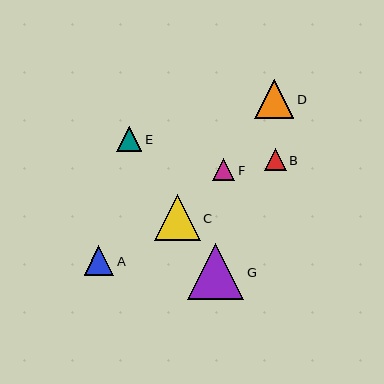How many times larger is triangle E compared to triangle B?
Triangle E is approximately 1.2 times the size of triangle B.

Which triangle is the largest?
Triangle G is the largest with a size of approximately 56 pixels.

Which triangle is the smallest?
Triangle F is the smallest with a size of approximately 22 pixels.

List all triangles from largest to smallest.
From largest to smallest: G, C, D, A, E, B, F.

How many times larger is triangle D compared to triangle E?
Triangle D is approximately 1.5 times the size of triangle E.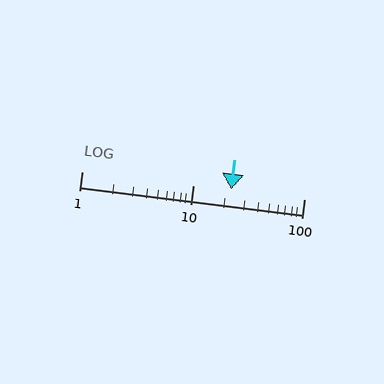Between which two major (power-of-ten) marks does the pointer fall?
The pointer is between 10 and 100.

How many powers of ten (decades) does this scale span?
The scale spans 2 decades, from 1 to 100.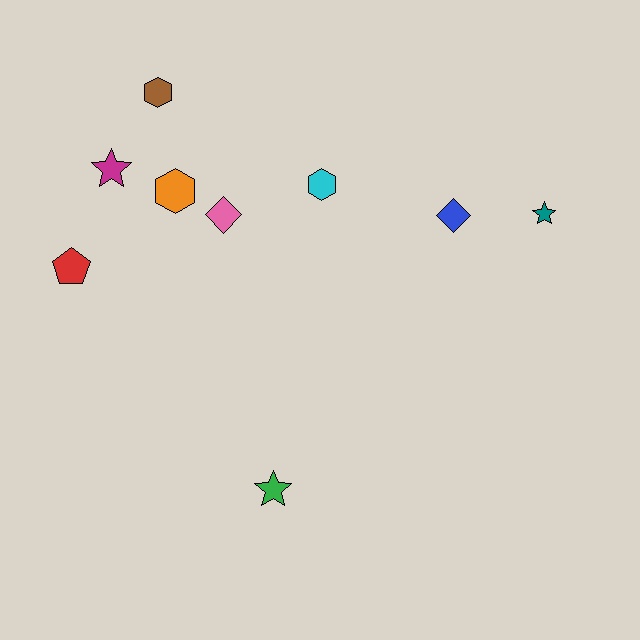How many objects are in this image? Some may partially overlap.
There are 9 objects.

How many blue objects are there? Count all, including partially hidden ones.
There is 1 blue object.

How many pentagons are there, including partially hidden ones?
There is 1 pentagon.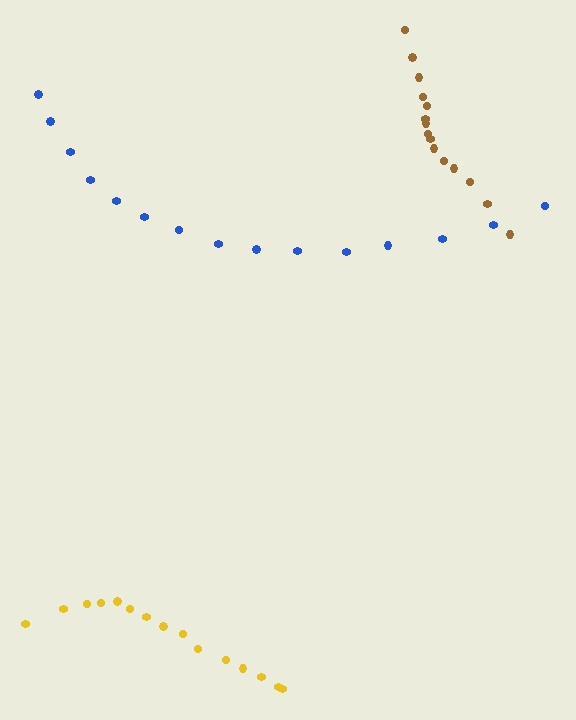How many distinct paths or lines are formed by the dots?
There are 3 distinct paths.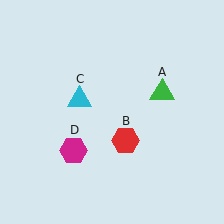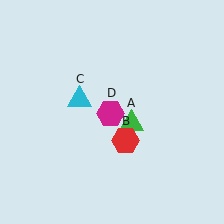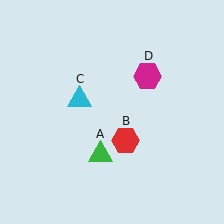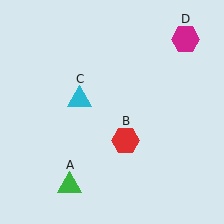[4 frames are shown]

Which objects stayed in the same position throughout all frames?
Red hexagon (object B) and cyan triangle (object C) remained stationary.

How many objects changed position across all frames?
2 objects changed position: green triangle (object A), magenta hexagon (object D).